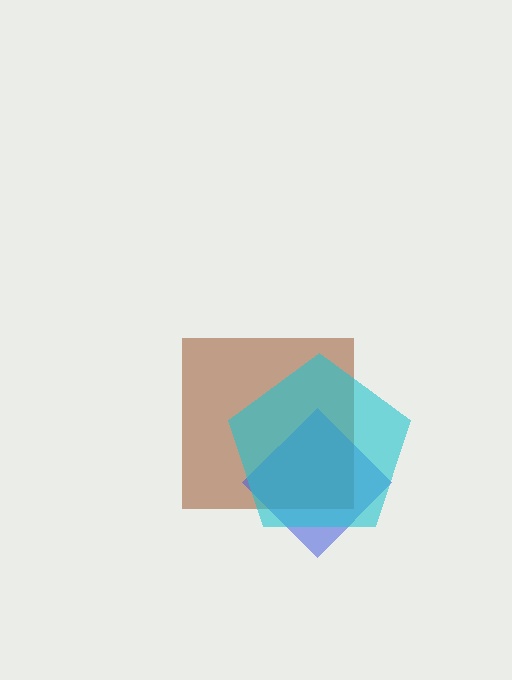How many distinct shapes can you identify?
There are 3 distinct shapes: a brown square, a blue diamond, a cyan pentagon.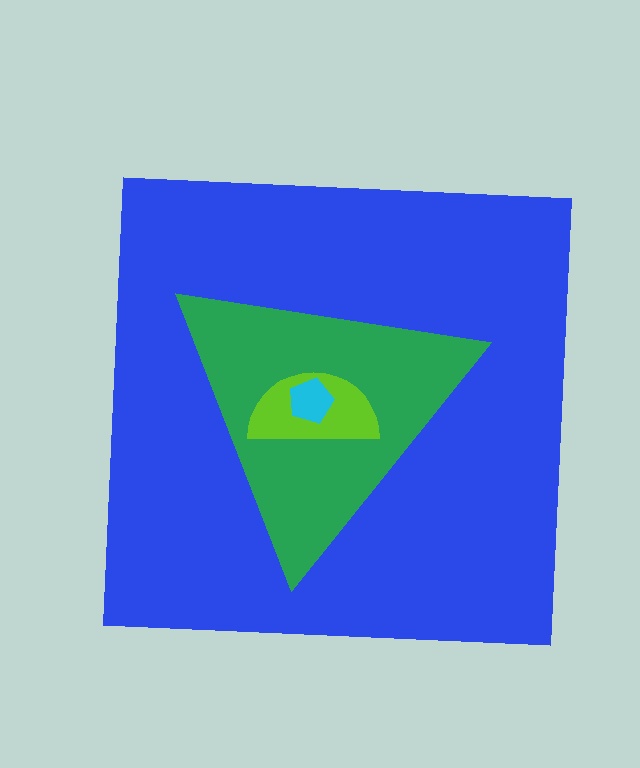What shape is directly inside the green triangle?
The lime semicircle.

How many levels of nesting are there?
4.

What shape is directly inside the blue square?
The green triangle.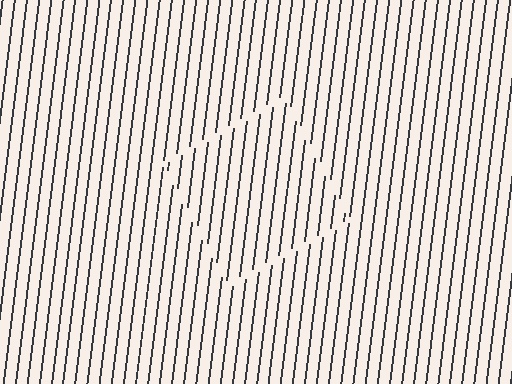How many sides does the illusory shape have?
4 sides — the line-ends trace a square.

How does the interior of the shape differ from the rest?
The interior of the shape contains the same grating, shifted by half a period — the contour is defined by the phase discontinuity where line-ends from the inner and outer gratings abut.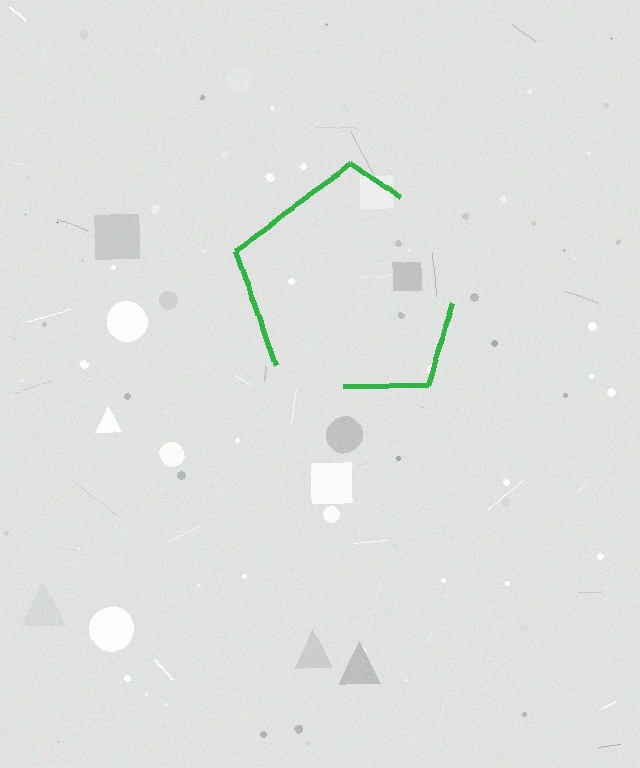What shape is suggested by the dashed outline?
The dashed outline suggests a pentagon.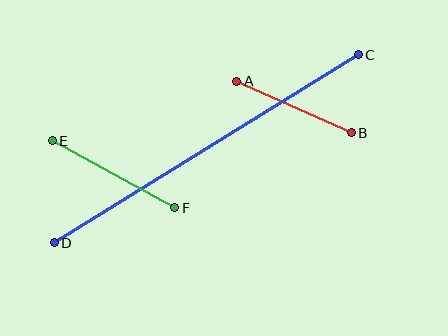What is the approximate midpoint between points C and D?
The midpoint is at approximately (206, 149) pixels.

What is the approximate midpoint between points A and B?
The midpoint is at approximately (294, 107) pixels.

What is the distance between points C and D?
The distance is approximately 357 pixels.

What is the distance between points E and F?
The distance is approximately 139 pixels.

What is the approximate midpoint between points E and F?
The midpoint is at approximately (113, 174) pixels.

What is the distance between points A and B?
The distance is approximately 126 pixels.